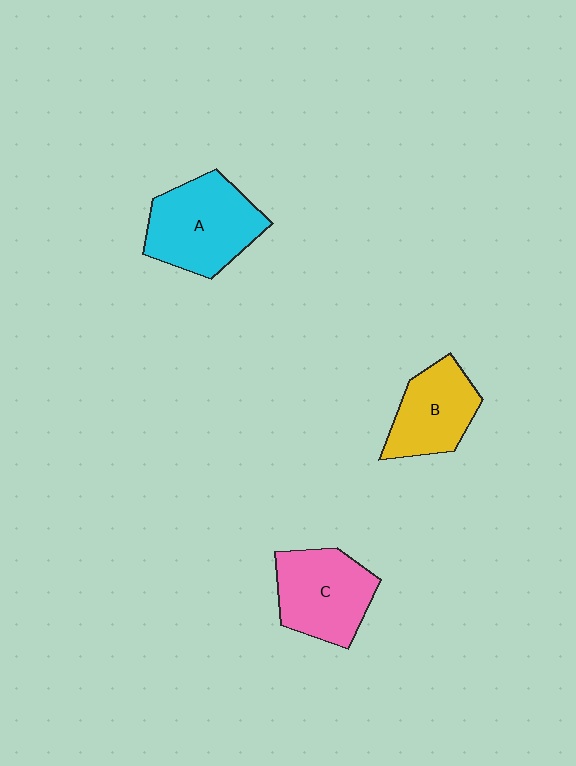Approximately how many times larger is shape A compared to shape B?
Approximately 1.3 times.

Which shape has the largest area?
Shape A (cyan).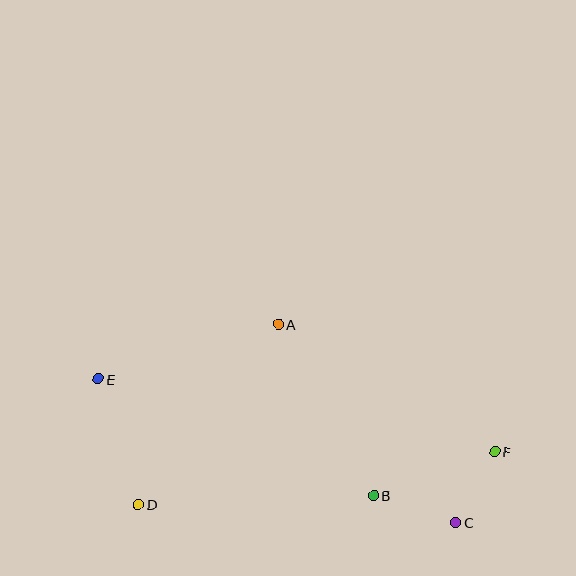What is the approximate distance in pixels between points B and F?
The distance between B and F is approximately 129 pixels.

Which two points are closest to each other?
Points C and F are closest to each other.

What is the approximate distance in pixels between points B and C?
The distance between B and C is approximately 86 pixels.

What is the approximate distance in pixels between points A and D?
The distance between A and D is approximately 228 pixels.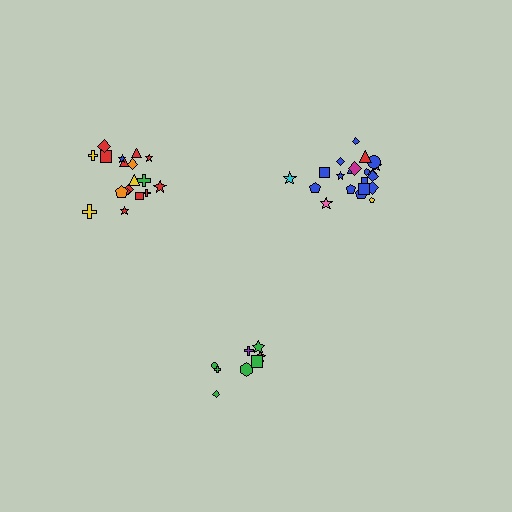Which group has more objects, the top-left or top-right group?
The top-right group.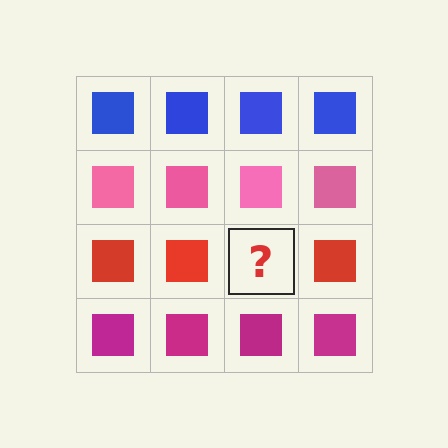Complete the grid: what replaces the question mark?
The question mark should be replaced with a red square.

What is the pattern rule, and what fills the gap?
The rule is that each row has a consistent color. The gap should be filled with a red square.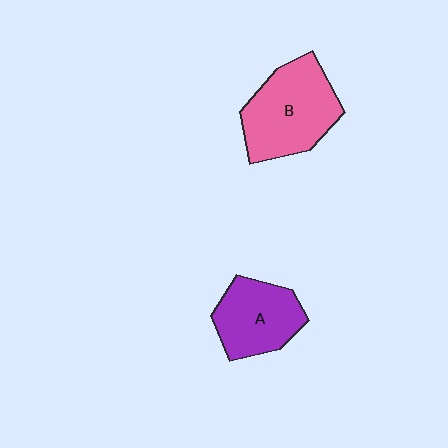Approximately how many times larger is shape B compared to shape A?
Approximately 1.3 times.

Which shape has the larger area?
Shape B (pink).